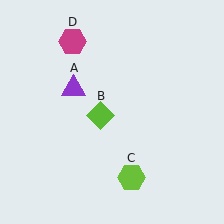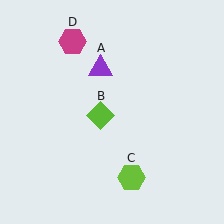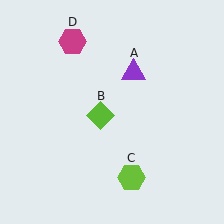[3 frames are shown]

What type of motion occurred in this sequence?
The purple triangle (object A) rotated clockwise around the center of the scene.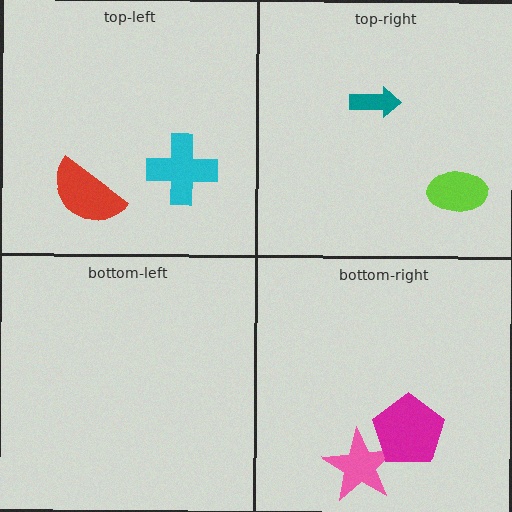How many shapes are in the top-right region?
2.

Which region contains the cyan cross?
The top-left region.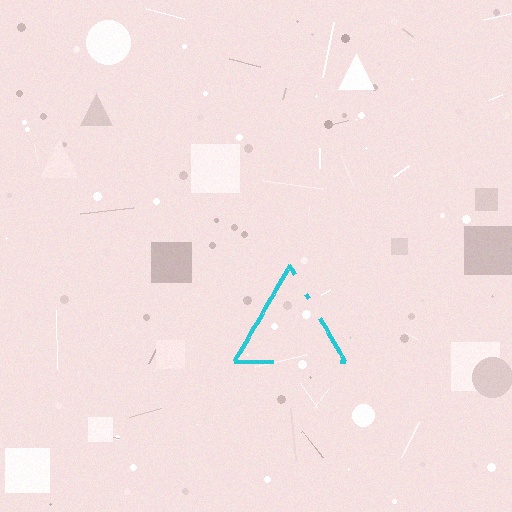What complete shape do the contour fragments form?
The contour fragments form a triangle.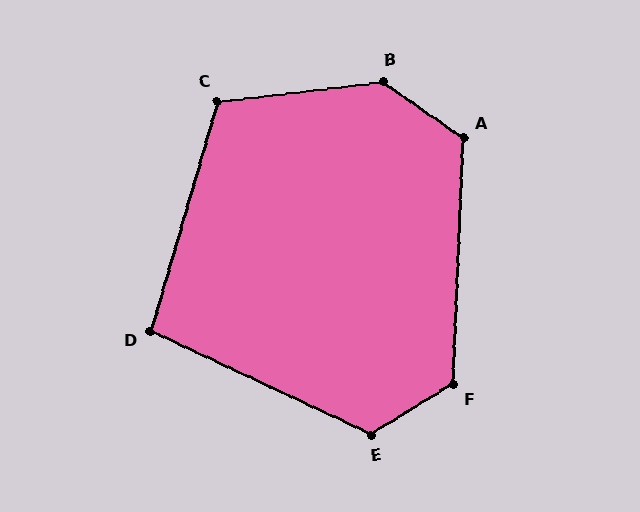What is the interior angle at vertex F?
Approximately 123 degrees (obtuse).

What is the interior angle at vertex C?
Approximately 113 degrees (obtuse).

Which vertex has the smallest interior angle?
D, at approximately 99 degrees.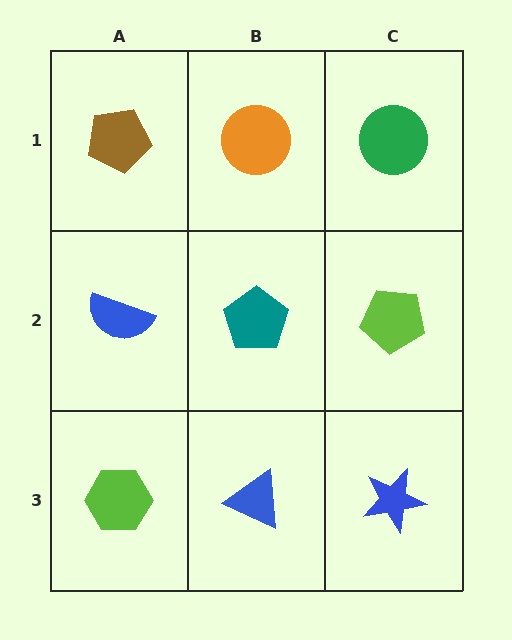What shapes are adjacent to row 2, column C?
A green circle (row 1, column C), a blue star (row 3, column C), a teal pentagon (row 2, column B).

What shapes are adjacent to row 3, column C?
A lime pentagon (row 2, column C), a blue triangle (row 3, column B).